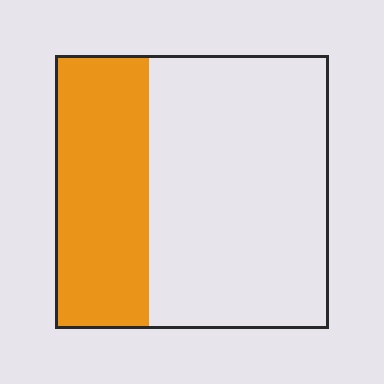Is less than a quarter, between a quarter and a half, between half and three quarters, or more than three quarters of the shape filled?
Between a quarter and a half.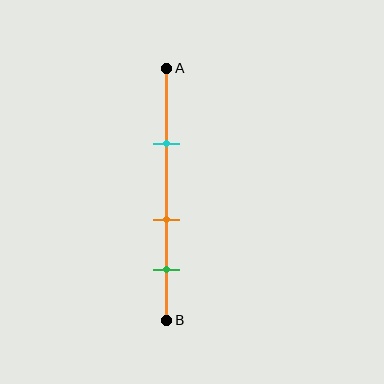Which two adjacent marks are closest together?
The orange and green marks are the closest adjacent pair.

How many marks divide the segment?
There are 3 marks dividing the segment.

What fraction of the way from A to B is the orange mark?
The orange mark is approximately 60% (0.6) of the way from A to B.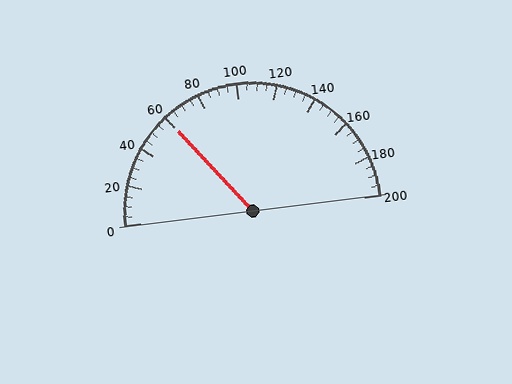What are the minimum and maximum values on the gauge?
The gauge ranges from 0 to 200.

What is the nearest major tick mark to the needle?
The nearest major tick mark is 60.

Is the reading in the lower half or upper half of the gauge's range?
The reading is in the lower half of the range (0 to 200).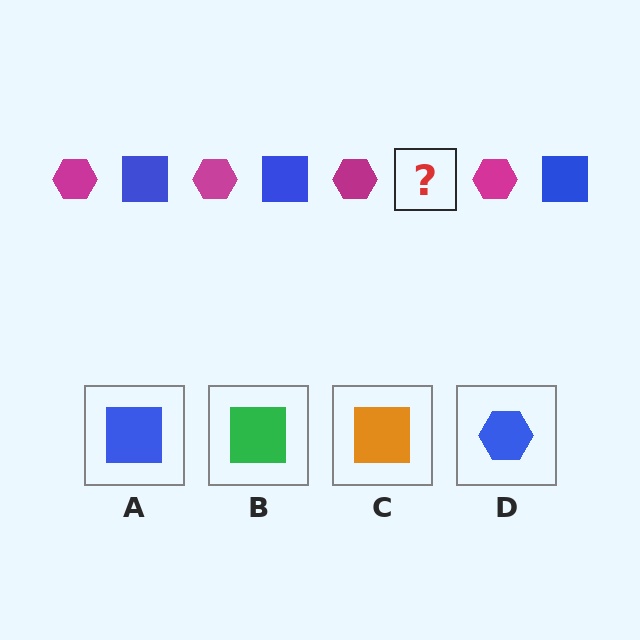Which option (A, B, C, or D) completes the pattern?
A.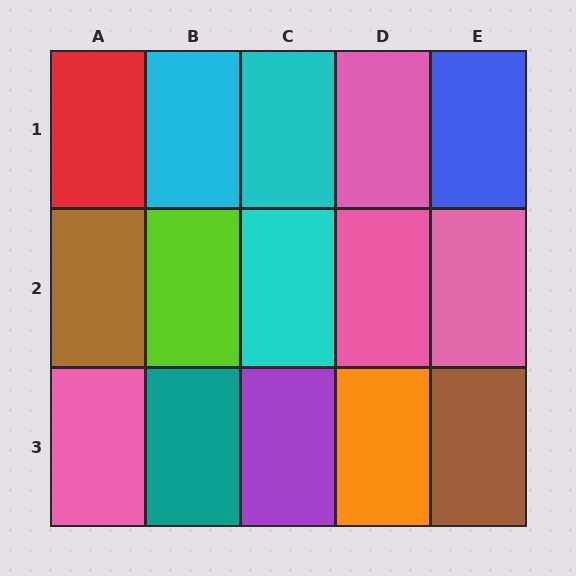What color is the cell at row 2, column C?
Cyan.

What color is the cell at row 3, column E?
Brown.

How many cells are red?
1 cell is red.